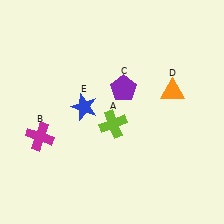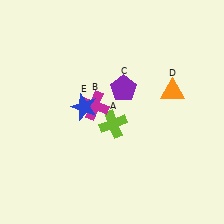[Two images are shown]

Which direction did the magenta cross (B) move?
The magenta cross (B) moved right.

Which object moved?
The magenta cross (B) moved right.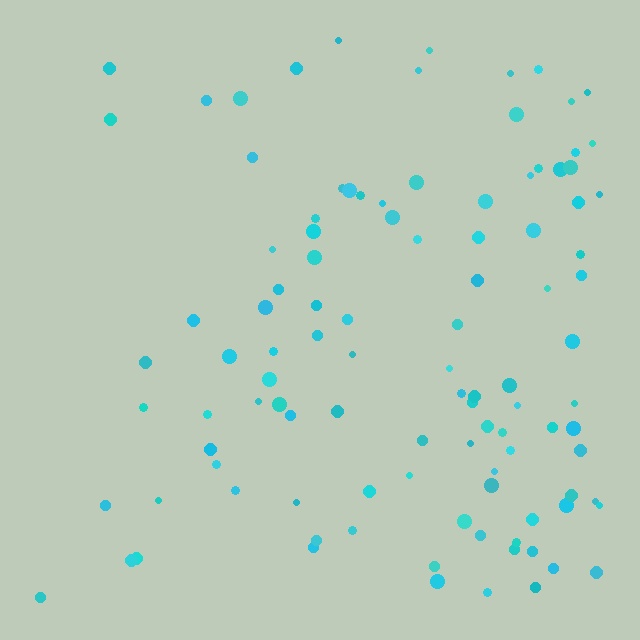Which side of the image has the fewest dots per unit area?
The left.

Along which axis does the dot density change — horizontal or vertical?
Horizontal.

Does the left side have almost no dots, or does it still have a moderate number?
Still a moderate number, just noticeably fewer than the right.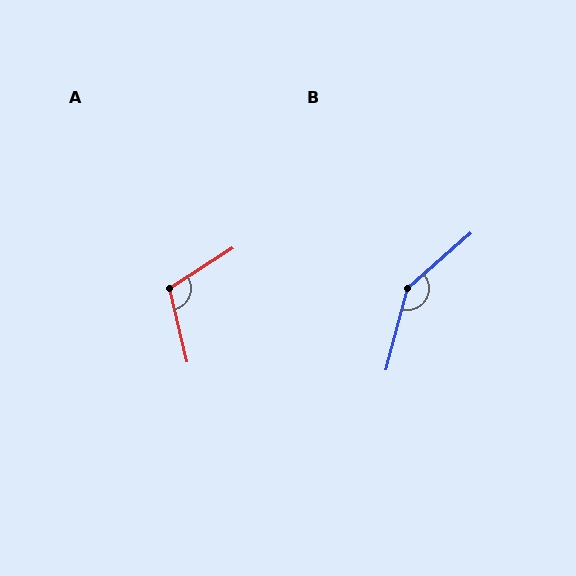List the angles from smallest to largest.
A (109°), B (146°).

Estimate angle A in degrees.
Approximately 109 degrees.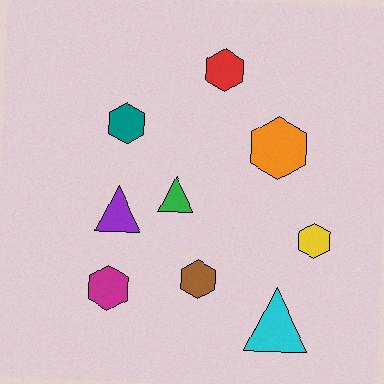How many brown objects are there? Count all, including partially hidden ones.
There is 1 brown object.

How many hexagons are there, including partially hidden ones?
There are 6 hexagons.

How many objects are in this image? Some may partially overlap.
There are 9 objects.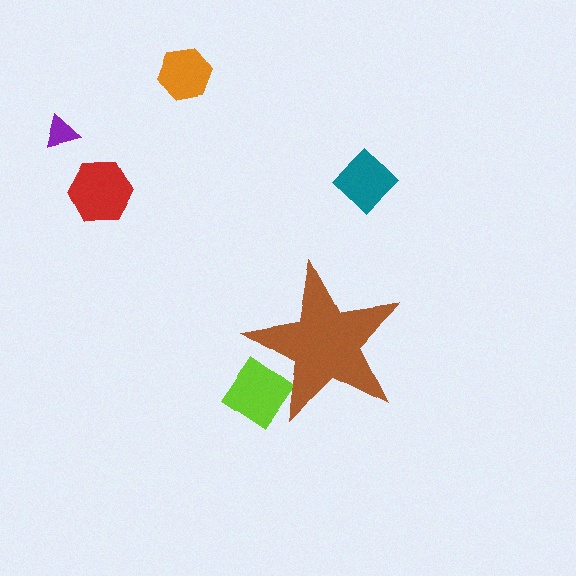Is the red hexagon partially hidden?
No, the red hexagon is fully visible.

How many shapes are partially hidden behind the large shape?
1 shape is partially hidden.